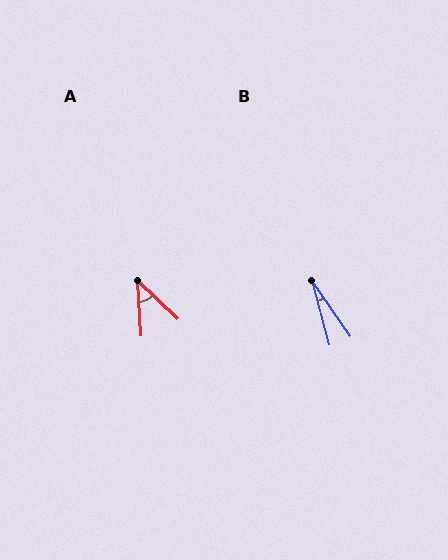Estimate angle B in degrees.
Approximately 20 degrees.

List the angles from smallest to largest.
B (20°), A (43°).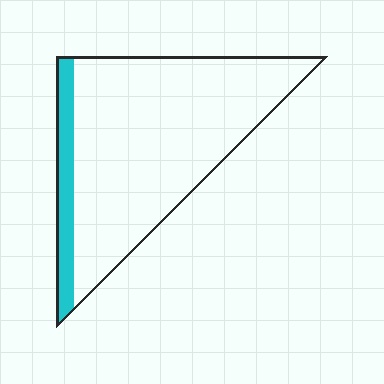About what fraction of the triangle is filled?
About one eighth (1/8).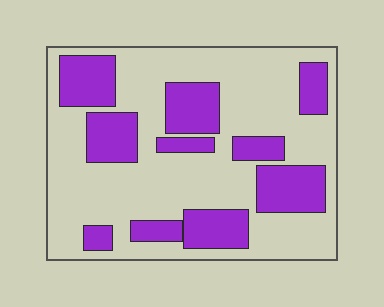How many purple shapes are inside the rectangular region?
10.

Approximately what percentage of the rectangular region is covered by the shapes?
Approximately 30%.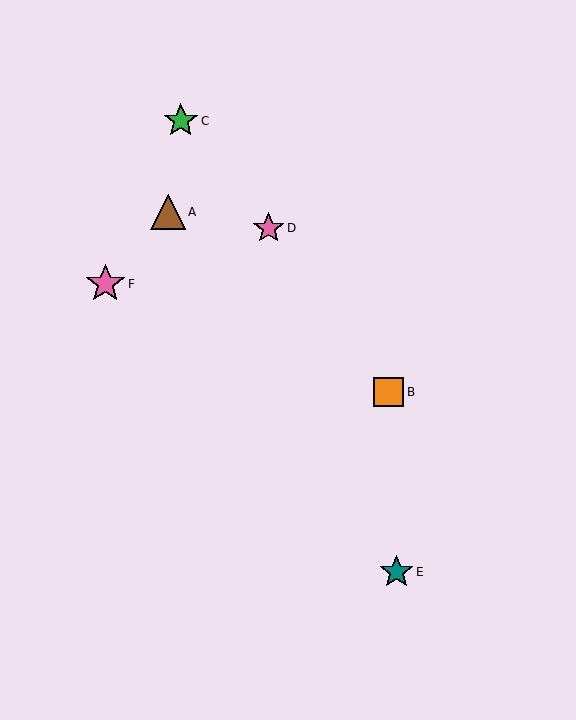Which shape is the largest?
The pink star (labeled F) is the largest.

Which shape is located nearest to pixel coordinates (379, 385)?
The orange square (labeled B) at (389, 392) is nearest to that location.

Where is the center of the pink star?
The center of the pink star is at (269, 228).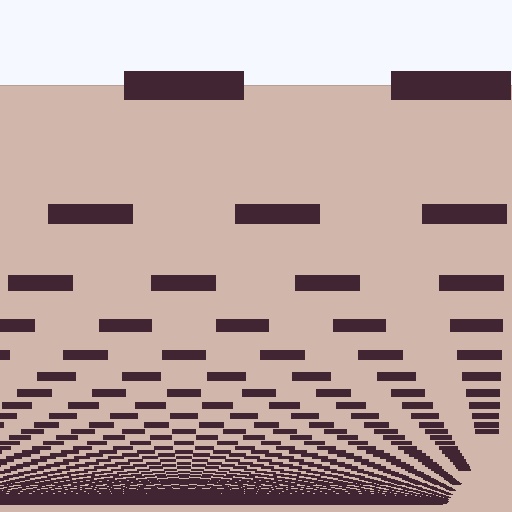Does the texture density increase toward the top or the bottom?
Density increases toward the bottom.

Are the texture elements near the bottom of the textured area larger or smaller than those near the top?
Smaller. The gradient is inverted — elements near the bottom are smaller and denser.